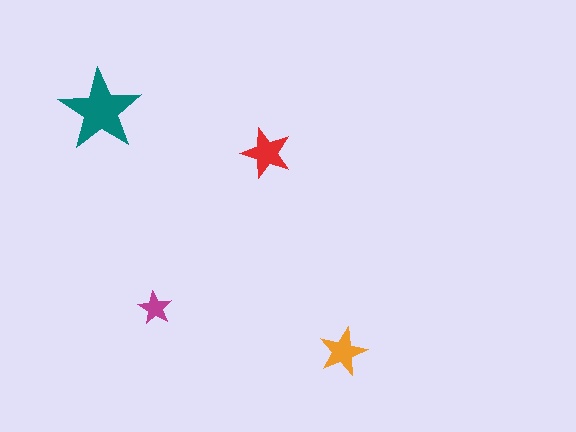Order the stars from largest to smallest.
the teal one, the red one, the orange one, the magenta one.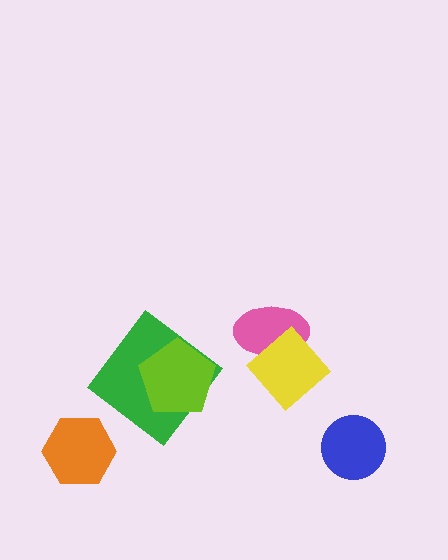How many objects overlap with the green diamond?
1 object overlaps with the green diamond.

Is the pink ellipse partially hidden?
Yes, it is partially covered by another shape.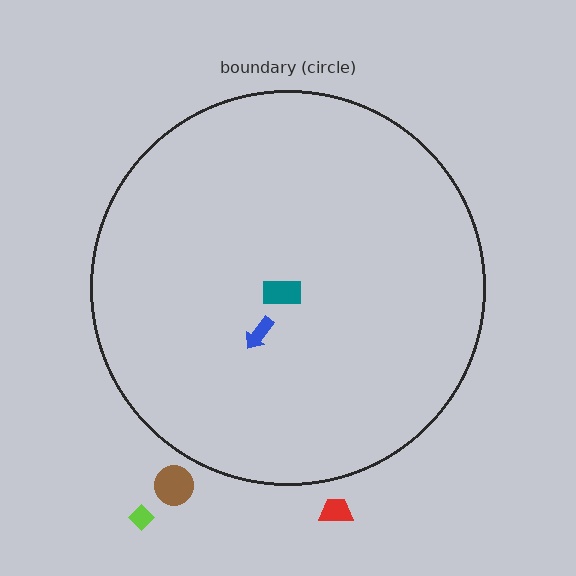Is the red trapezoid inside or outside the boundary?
Outside.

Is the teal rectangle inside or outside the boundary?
Inside.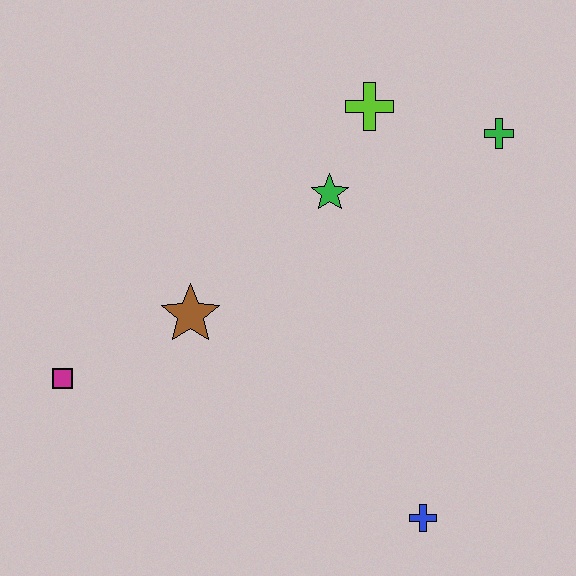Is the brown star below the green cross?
Yes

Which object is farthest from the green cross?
The magenta square is farthest from the green cross.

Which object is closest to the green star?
The lime cross is closest to the green star.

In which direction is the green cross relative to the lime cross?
The green cross is to the right of the lime cross.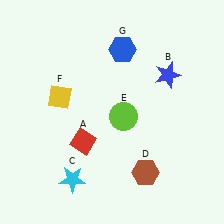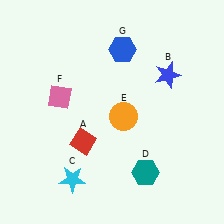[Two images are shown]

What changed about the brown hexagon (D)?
In Image 1, D is brown. In Image 2, it changed to teal.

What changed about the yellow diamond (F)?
In Image 1, F is yellow. In Image 2, it changed to pink.